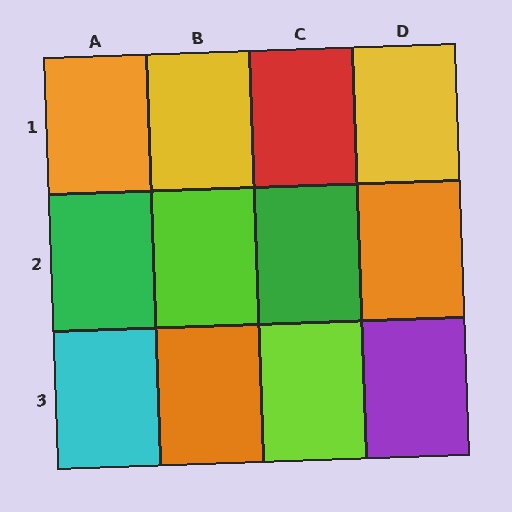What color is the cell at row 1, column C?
Red.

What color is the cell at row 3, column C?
Lime.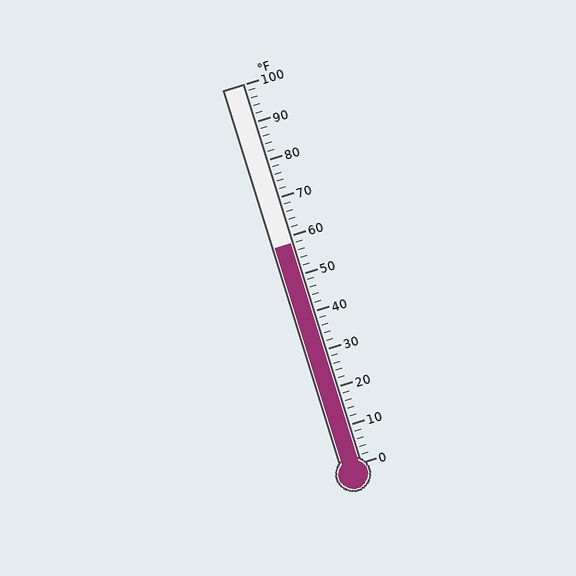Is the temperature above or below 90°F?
The temperature is below 90°F.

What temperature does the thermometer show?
The thermometer shows approximately 58°F.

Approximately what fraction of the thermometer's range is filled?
The thermometer is filled to approximately 60% of its range.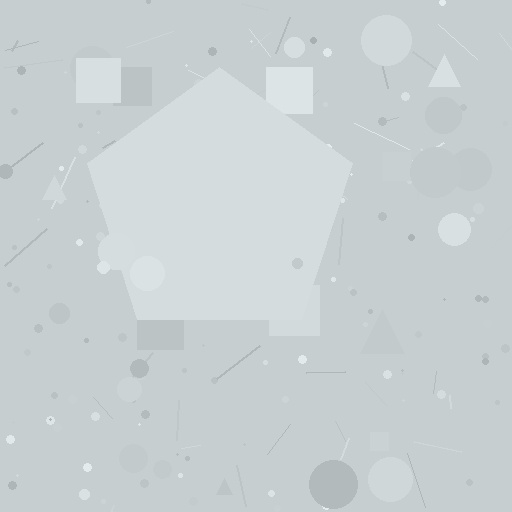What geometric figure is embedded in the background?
A pentagon is embedded in the background.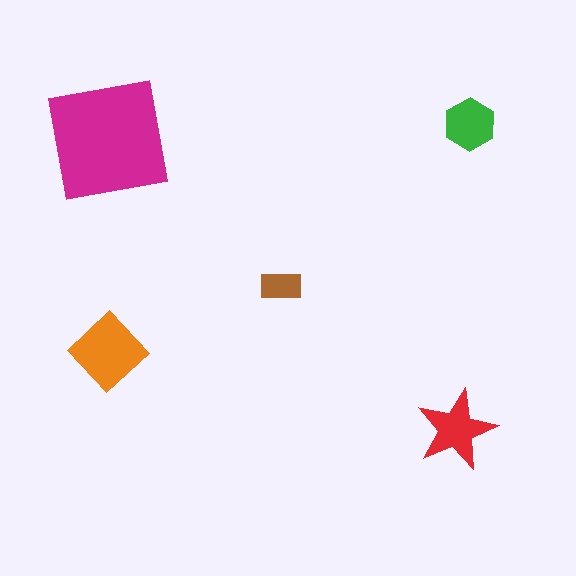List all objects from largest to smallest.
The magenta square, the orange diamond, the red star, the green hexagon, the brown rectangle.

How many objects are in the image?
There are 5 objects in the image.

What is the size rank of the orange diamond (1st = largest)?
2nd.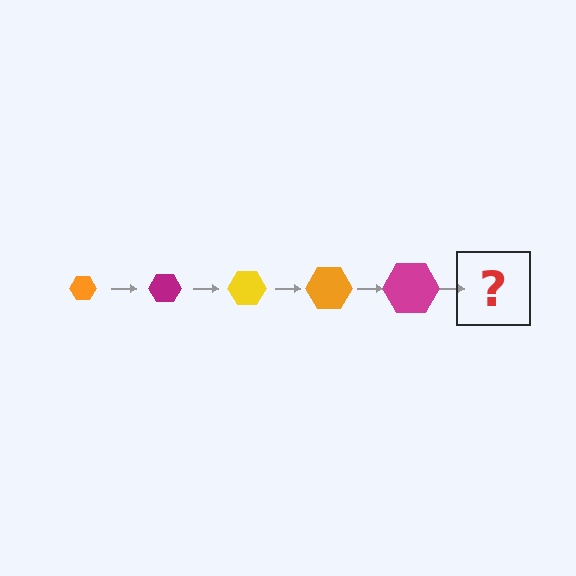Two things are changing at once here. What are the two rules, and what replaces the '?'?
The two rules are that the hexagon grows larger each step and the color cycles through orange, magenta, and yellow. The '?' should be a yellow hexagon, larger than the previous one.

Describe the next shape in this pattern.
It should be a yellow hexagon, larger than the previous one.